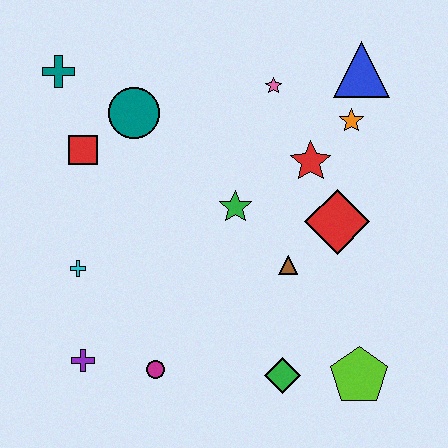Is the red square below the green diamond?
No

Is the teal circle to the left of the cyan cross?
No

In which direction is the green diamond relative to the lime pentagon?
The green diamond is to the left of the lime pentagon.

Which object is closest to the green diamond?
The lime pentagon is closest to the green diamond.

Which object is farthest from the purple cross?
The blue triangle is farthest from the purple cross.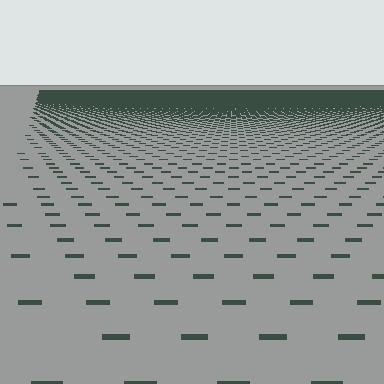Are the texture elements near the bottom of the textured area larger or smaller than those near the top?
Larger. Near the bottom, elements are closer to the viewer and appear at a bigger on-screen size.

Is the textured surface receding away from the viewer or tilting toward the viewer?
The surface is receding away from the viewer. Texture elements get smaller and denser toward the top.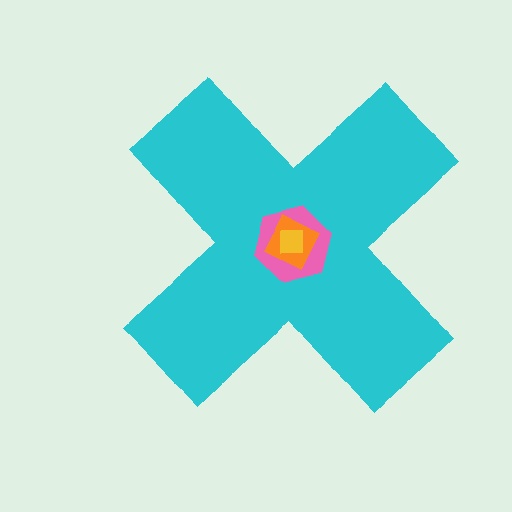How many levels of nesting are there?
4.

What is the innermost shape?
The yellow square.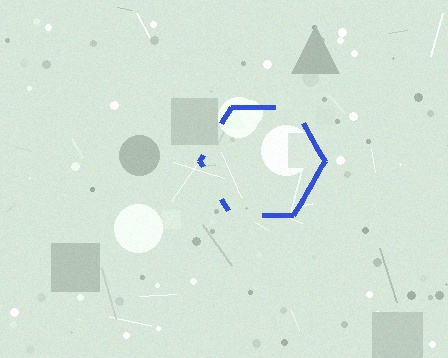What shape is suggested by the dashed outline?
The dashed outline suggests a hexagon.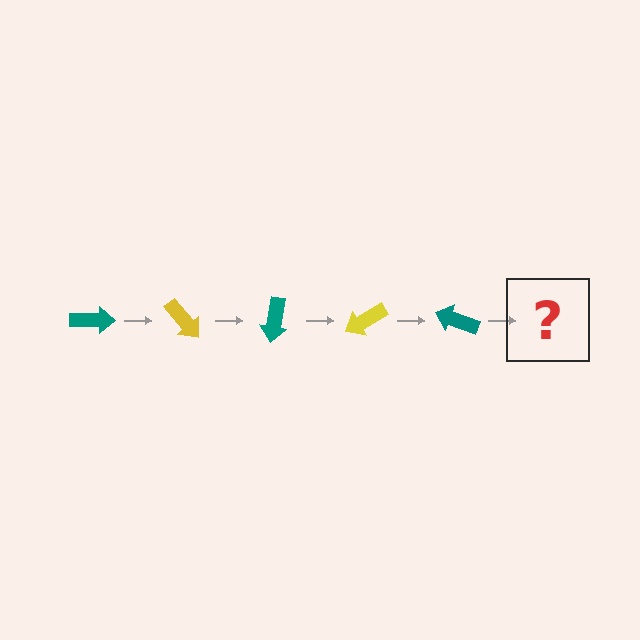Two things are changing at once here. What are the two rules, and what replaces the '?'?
The two rules are that it rotates 50 degrees each step and the color cycles through teal and yellow. The '?' should be a yellow arrow, rotated 250 degrees from the start.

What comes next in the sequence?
The next element should be a yellow arrow, rotated 250 degrees from the start.